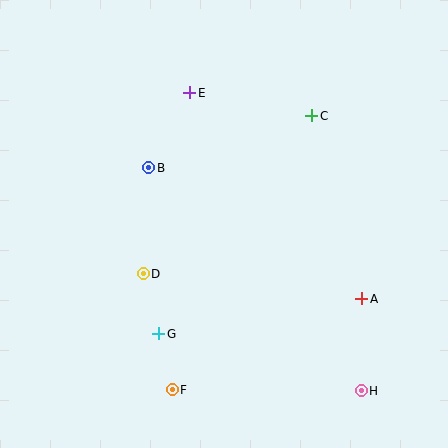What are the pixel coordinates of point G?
Point G is at (159, 334).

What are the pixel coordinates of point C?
Point C is at (312, 116).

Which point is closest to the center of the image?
Point B at (149, 168) is closest to the center.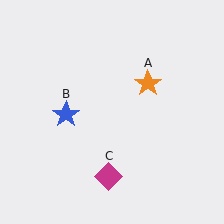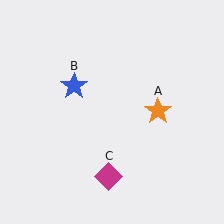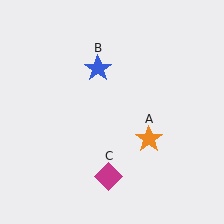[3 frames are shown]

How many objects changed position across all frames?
2 objects changed position: orange star (object A), blue star (object B).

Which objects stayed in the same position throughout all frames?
Magenta diamond (object C) remained stationary.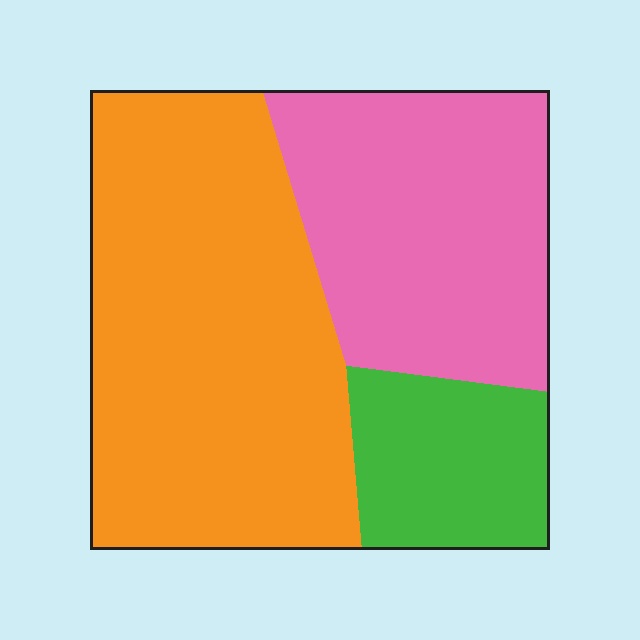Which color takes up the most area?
Orange, at roughly 50%.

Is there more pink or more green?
Pink.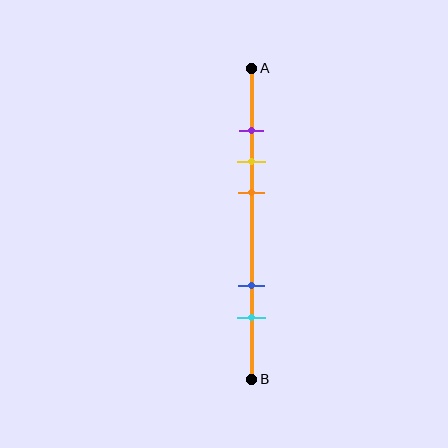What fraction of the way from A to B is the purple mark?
The purple mark is approximately 20% (0.2) of the way from A to B.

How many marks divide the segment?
There are 5 marks dividing the segment.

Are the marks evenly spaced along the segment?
No, the marks are not evenly spaced.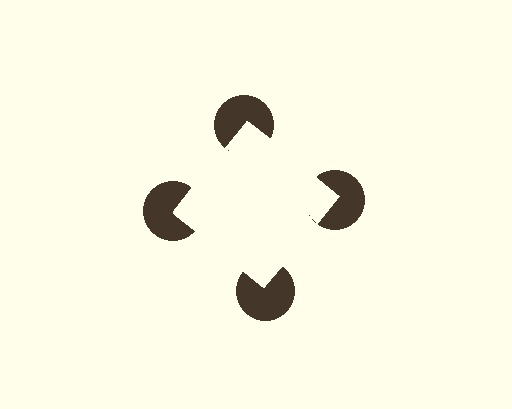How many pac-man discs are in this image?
There are 4 — one at each vertex of the illusory square.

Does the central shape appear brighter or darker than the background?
It typically appears slightly brighter than the background, even though no actual brightness change is drawn.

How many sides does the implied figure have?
4 sides.